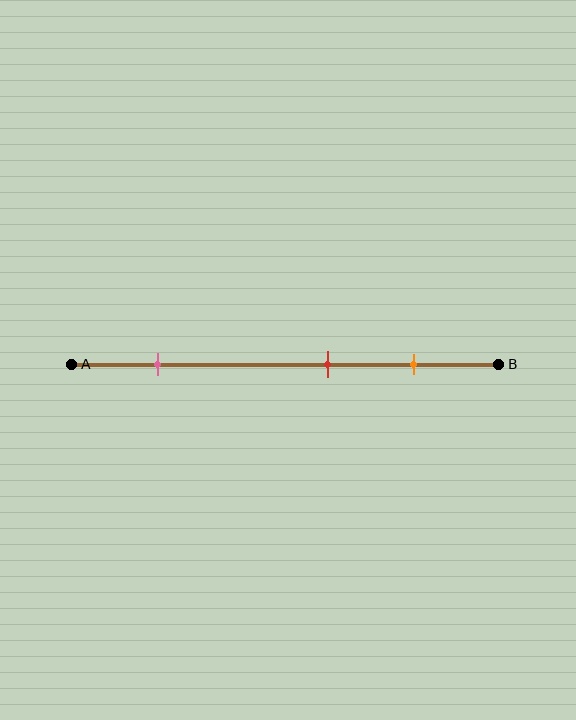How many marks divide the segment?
There are 3 marks dividing the segment.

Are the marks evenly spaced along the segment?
No, the marks are not evenly spaced.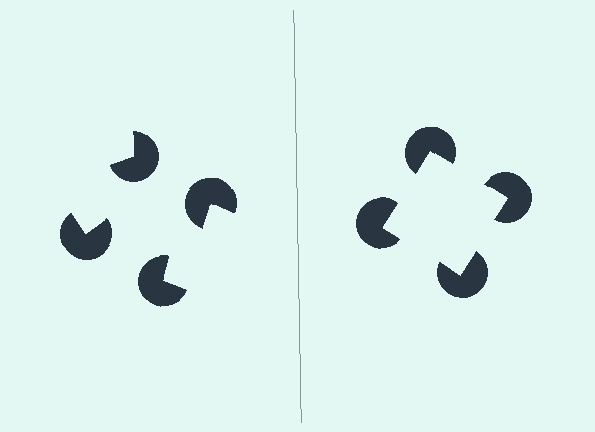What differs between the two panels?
The pac-man discs are positioned identically on both sides; only the wedge orientations differ. On the right they align to a square; on the left they are misaligned.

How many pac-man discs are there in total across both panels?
8 — 4 on each side.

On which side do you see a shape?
An illusory square appears on the right side. On the left side the wedge cuts are rotated, so no coherent shape forms.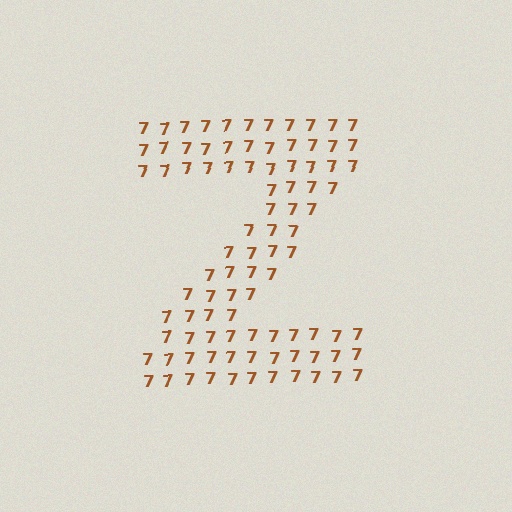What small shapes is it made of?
It is made of small digit 7's.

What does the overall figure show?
The overall figure shows the letter Z.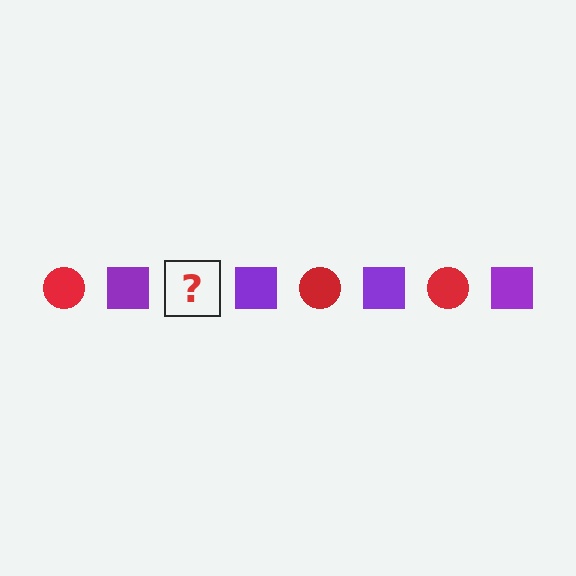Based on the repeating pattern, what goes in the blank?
The blank should be a red circle.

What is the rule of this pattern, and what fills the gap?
The rule is that the pattern alternates between red circle and purple square. The gap should be filled with a red circle.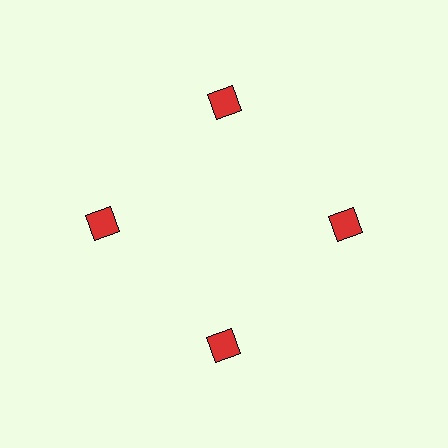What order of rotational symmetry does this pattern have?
This pattern has 4-fold rotational symmetry.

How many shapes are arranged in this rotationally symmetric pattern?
There are 4 shapes, arranged in 4 groups of 1.